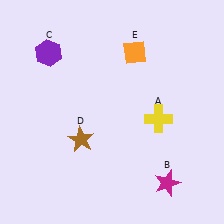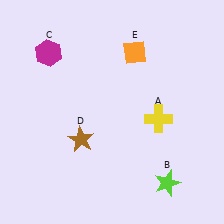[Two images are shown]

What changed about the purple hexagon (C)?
In Image 1, C is purple. In Image 2, it changed to magenta.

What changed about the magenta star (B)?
In Image 1, B is magenta. In Image 2, it changed to lime.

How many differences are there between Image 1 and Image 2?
There are 2 differences between the two images.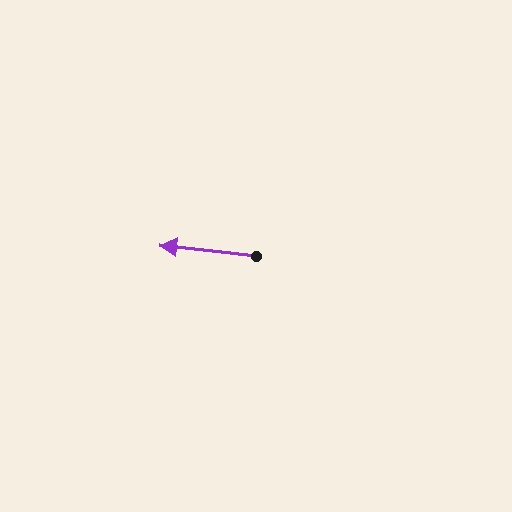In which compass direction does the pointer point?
West.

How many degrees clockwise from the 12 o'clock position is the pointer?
Approximately 276 degrees.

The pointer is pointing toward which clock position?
Roughly 9 o'clock.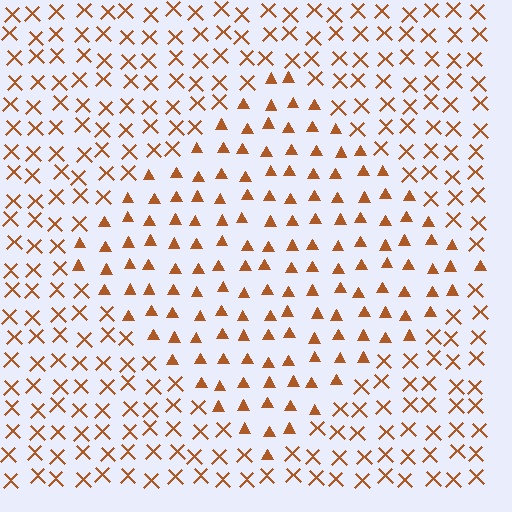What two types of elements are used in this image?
The image uses triangles inside the diamond region and X marks outside it.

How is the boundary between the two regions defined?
The boundary is defined by a change in element shape: triangles inside vs. X marks outside. All elements share the same color and spacing.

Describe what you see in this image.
The image is filled with small brown elements arranged in a uniform grid. A diamond-shaped region contains triangles, while the surrounding area contains X marks. The boundary is defined purely by the change in element shape.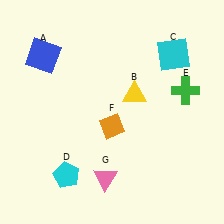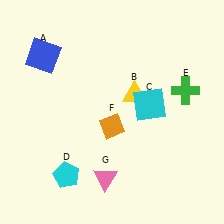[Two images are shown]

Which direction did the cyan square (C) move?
The cyan square (C) moved down.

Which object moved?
The cyan square (C) moved down.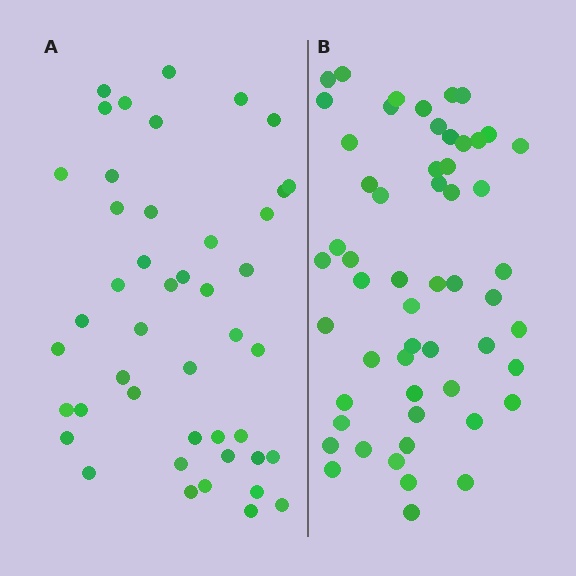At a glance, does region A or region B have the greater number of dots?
Region B (the right region) has more dots.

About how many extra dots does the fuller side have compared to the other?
Region B has roughly 10 or so more dots than region A.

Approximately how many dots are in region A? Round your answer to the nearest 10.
About 40 dots. (The exact count is 45, which rounds to 40.)